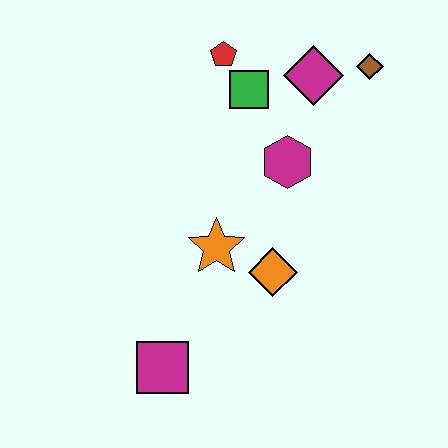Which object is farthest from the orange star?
The brown diamond is farthest from the orange star.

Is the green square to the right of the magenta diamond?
No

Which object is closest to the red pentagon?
The green square is closest to the red pentagon.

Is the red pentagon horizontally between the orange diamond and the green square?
No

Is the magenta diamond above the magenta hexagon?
Yes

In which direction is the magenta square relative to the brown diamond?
The magenta square is below the brown diamond.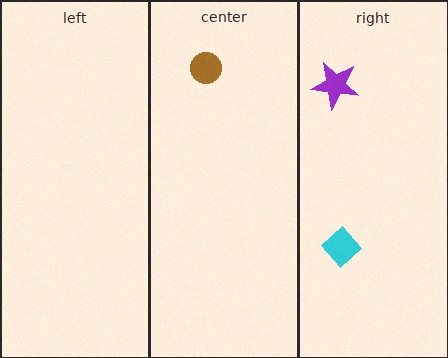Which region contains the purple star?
The right region.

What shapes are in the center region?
The brown circle.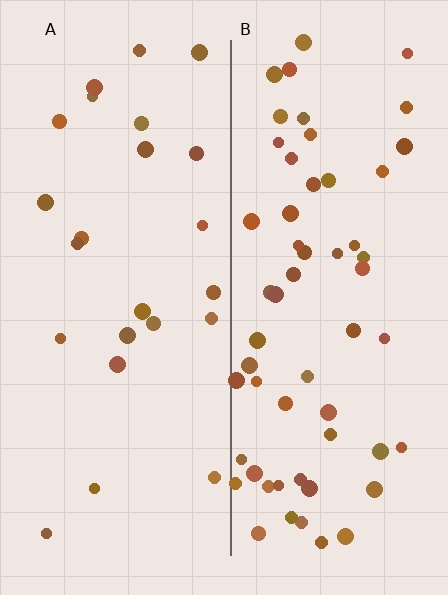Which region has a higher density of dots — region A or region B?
B (the right).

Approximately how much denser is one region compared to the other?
Approximately 2.4× — region B over region A.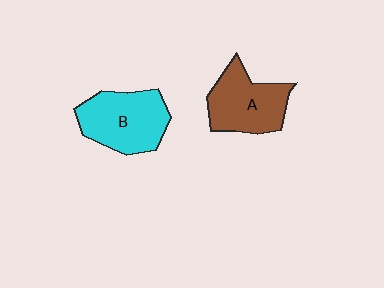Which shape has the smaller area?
Shape A (brown).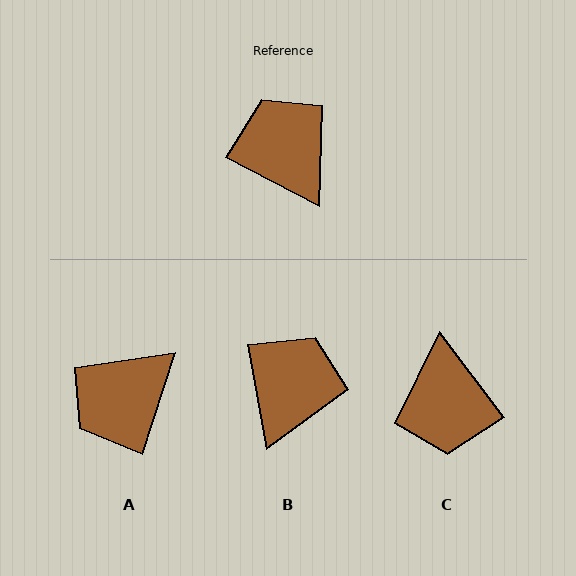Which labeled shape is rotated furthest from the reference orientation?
C, about 155 degrees away.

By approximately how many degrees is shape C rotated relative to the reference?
Approximately 155 degrees counter-clockwise.